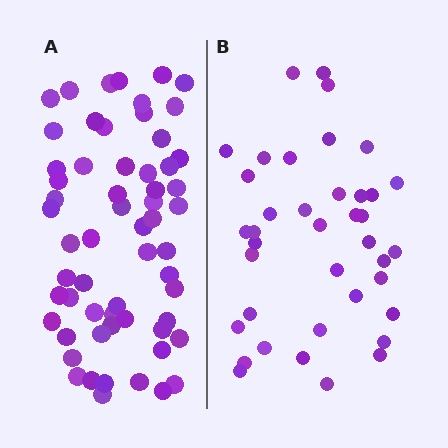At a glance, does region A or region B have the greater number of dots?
Region A (the left region) has more dots.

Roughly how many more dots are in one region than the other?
Region A has approximately 20 more dots than region B.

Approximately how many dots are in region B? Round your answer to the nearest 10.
About 40 dots. (The exact count is 39, which rounds to 40.)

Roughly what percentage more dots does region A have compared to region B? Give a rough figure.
About 55% more.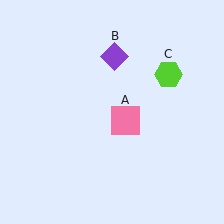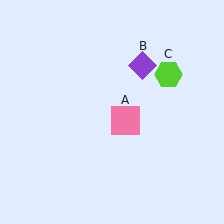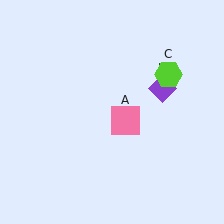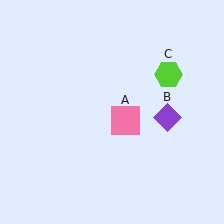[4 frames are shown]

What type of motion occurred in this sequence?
The purple diamond (object B) rotated clockwise around the center of the scene.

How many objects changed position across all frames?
1 object changed position: purple diamond (object B).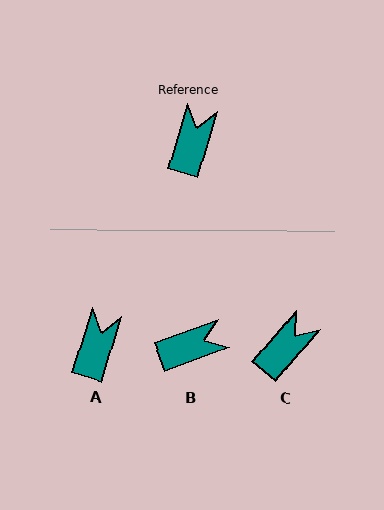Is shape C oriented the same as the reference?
No, it is off by about 23 degrees.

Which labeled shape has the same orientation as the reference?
A.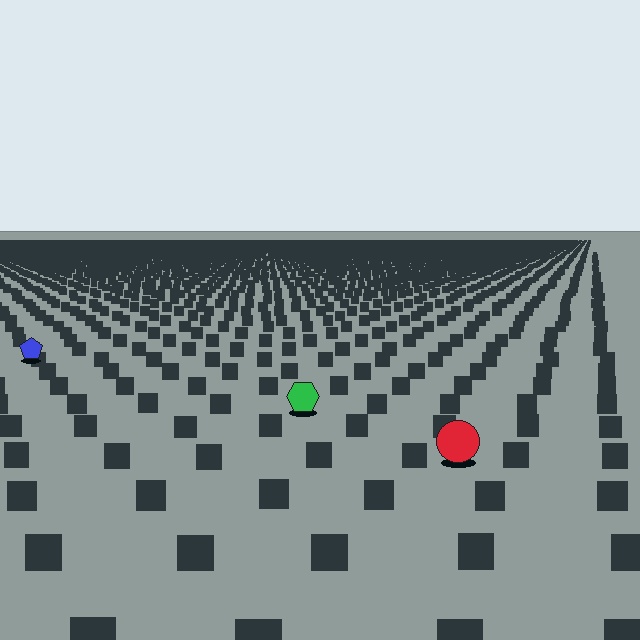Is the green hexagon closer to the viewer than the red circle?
No. The red circle is closer — you can tell from the texture gradient: the ground texture is coarser near it.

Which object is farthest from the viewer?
The blue pentagon is farthest from the viewer. It appears smaller and the ground texture around it is denser.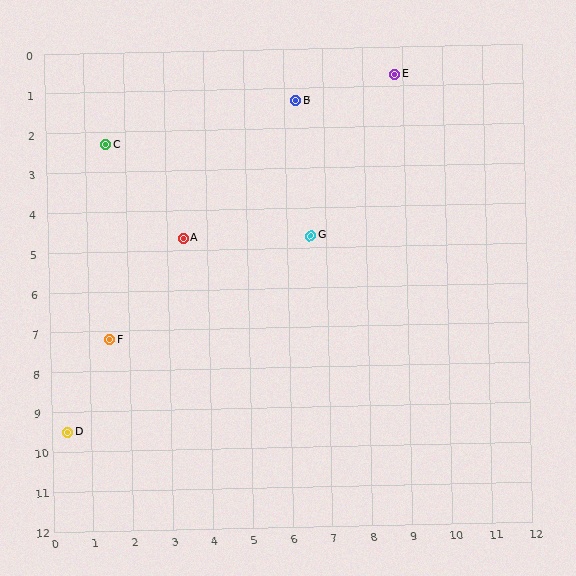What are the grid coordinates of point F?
Point F is at approximately (1.5, 7.2).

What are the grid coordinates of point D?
Point D is at approximately (0.4, 9.5).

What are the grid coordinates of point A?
Point A is at approximately (3.4, 4.7).